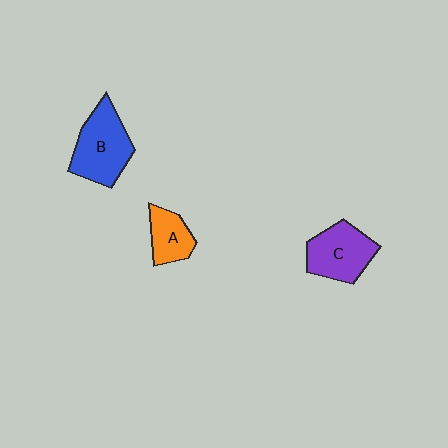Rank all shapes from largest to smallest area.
From largest to smallest: B (blue), C (purple), A (orange).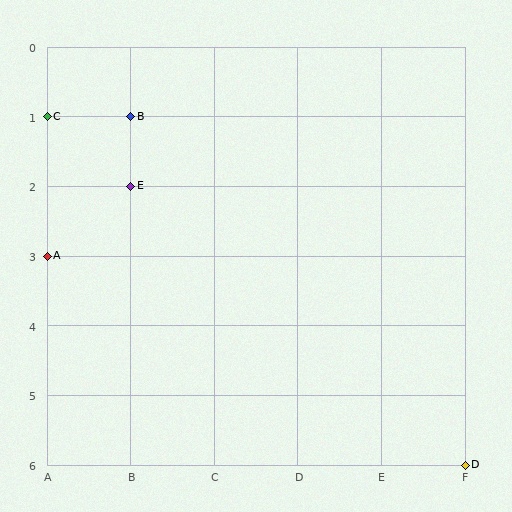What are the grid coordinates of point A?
Point A is at grid coordinates (A, 3).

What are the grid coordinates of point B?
Point B is at grid coordinates (B, 1).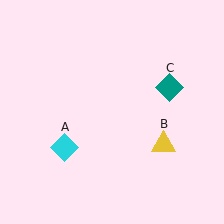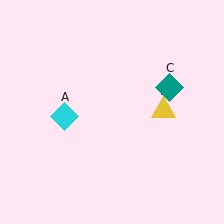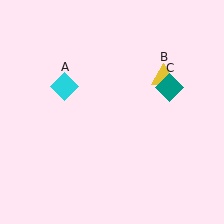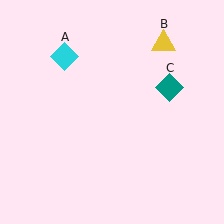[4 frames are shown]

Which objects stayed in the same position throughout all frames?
Teal diamond (object C) remained stationary.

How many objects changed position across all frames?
2 objects changed position: cyan diamond (object A), yellow triangle (object B).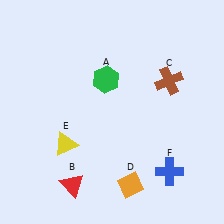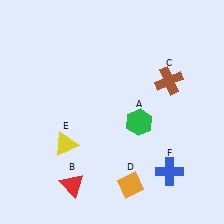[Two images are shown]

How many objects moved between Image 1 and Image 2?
1 object moved between the two images.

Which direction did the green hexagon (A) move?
The green hexagon (A) moved down.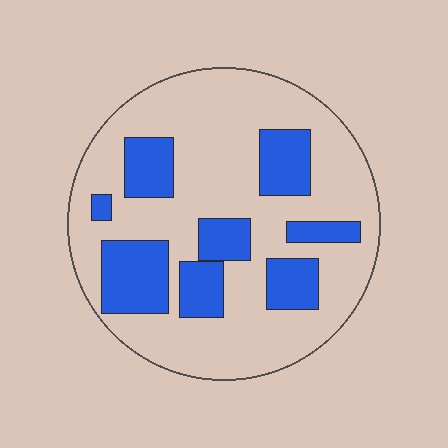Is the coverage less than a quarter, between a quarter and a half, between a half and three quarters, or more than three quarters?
Between a quarter and a half.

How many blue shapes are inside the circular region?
8.